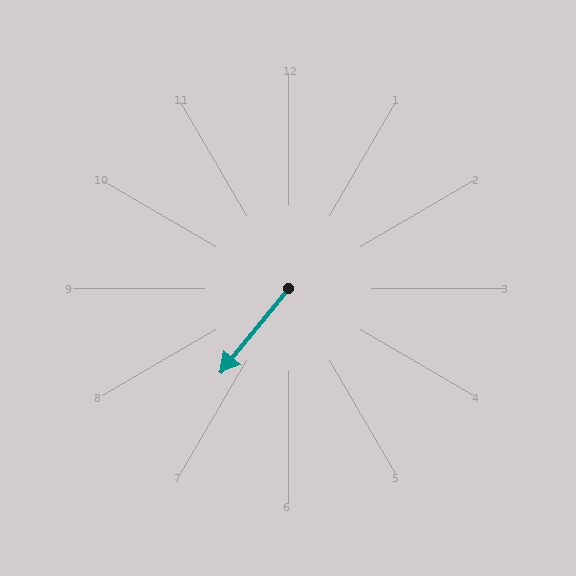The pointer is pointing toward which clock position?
Roughly 7 o'clock.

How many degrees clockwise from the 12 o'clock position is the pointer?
Approximately 219 degrees.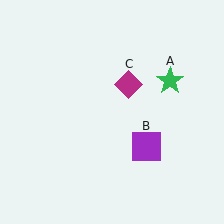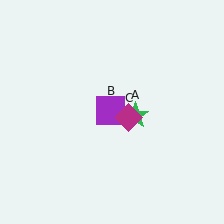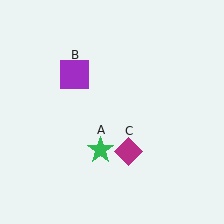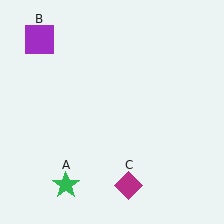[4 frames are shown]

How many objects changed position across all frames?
3 objects changed position: green star (object A), purple square (object B), magenta diamond (object C).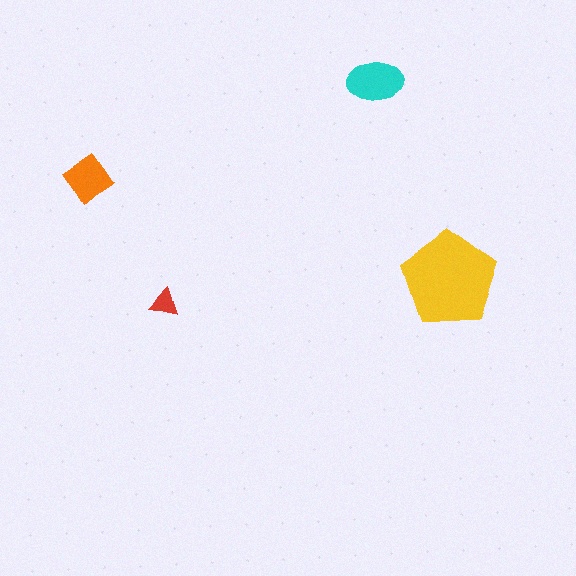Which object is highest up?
The cyan ellipse is topmost.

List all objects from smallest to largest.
The red triangle, the orange diamond, the cyan ellipse, the yellow pentagon.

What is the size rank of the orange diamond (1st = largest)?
3rd.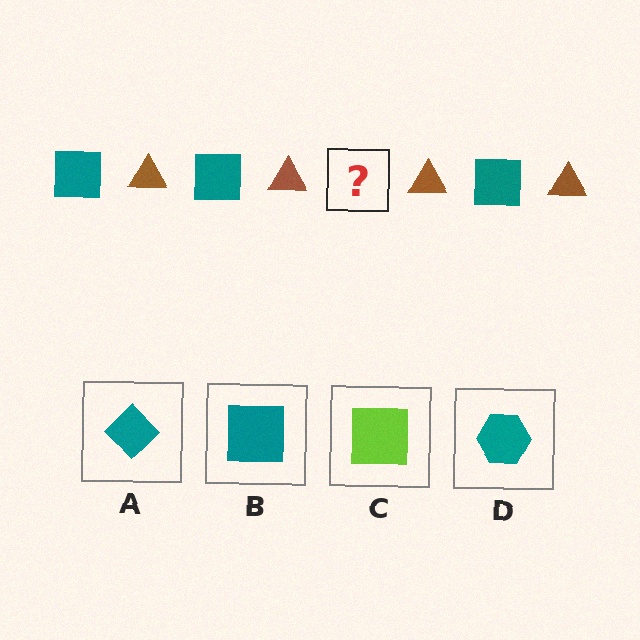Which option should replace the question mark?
Option B.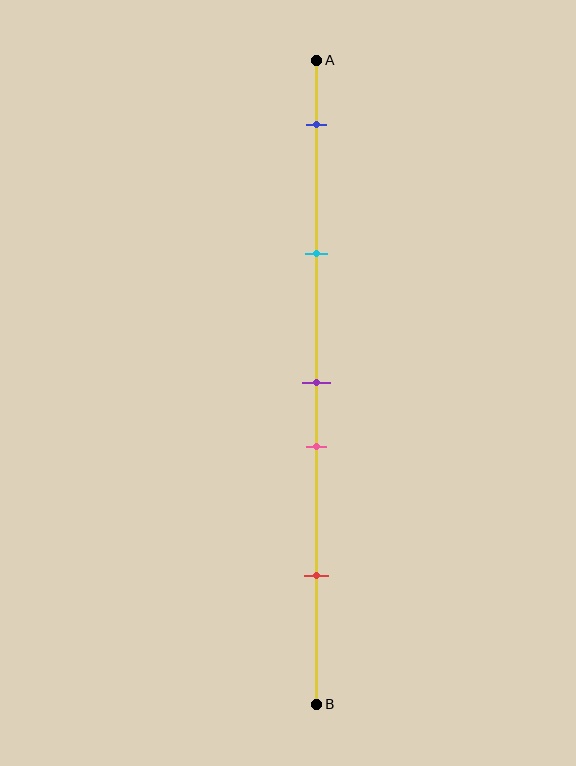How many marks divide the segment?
There are 5 marks dividing the segment.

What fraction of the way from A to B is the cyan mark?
The cyan mark is approximately 30% (0.3) of the way from A to B.